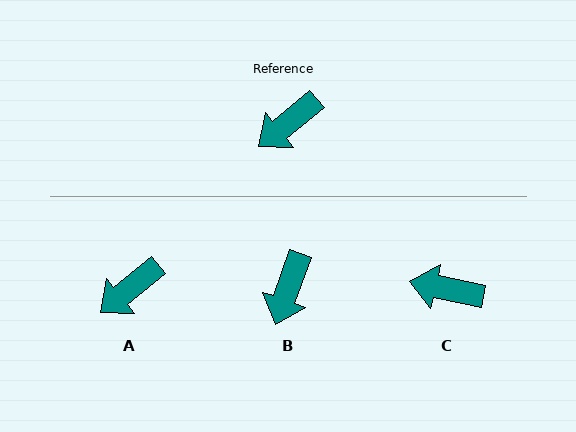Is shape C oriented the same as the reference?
No, it is off by about 51 degrees.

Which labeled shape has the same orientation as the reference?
A.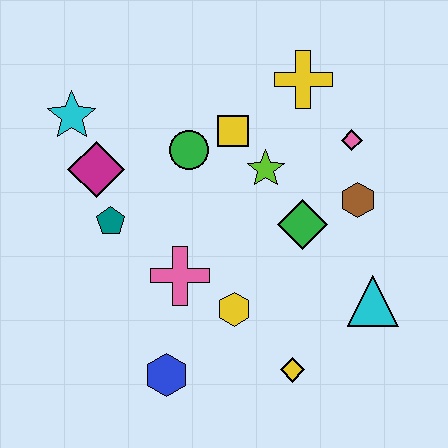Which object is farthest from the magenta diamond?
The cyan triangle is farthest from the magenta diamond.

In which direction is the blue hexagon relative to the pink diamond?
The blue hexagon is below the pink diamond.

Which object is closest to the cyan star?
The magenta diamond is closest to the cyan star.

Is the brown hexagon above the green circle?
No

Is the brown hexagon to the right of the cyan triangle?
No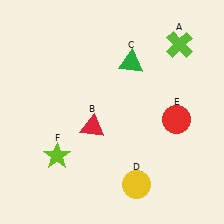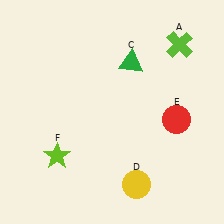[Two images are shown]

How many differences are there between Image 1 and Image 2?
There is 1 difference between the two images.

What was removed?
The red triangle (B) was removed in Image 2.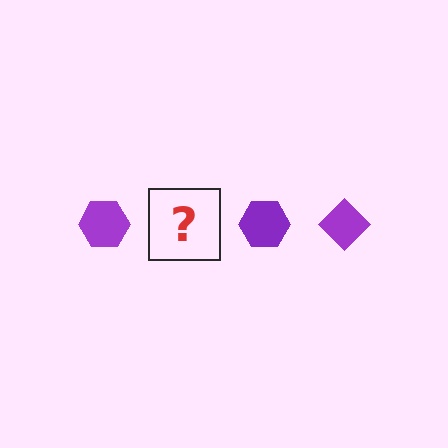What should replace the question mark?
The question mark should be replaced with a purple diamond.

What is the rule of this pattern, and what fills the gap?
The rule is that the pattern cycles through hexagon, diamond shapes in purple. The gap should be filled with a purple diamond.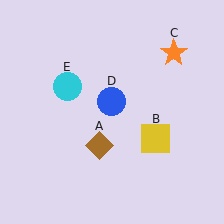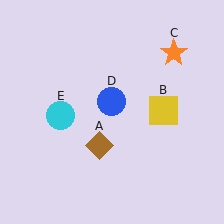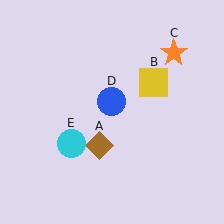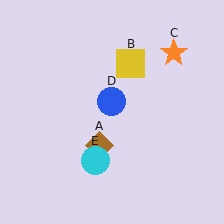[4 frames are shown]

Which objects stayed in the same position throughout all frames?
Brown diamond (object A) and orange star (object C) and blue circle (object D) remained stationary.